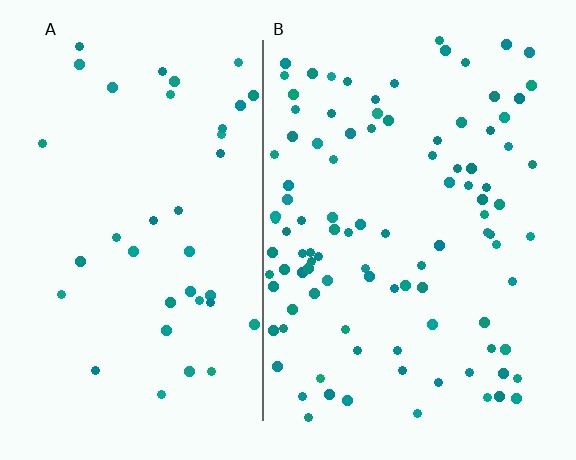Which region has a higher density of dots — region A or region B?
B (the right).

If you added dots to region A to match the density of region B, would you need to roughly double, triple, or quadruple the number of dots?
Approximately triple.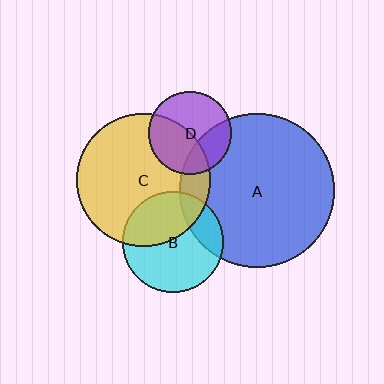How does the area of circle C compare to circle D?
Approximately 2.6 times.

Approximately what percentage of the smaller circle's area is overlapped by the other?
Approximately 45%.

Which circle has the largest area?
Circle A (blue).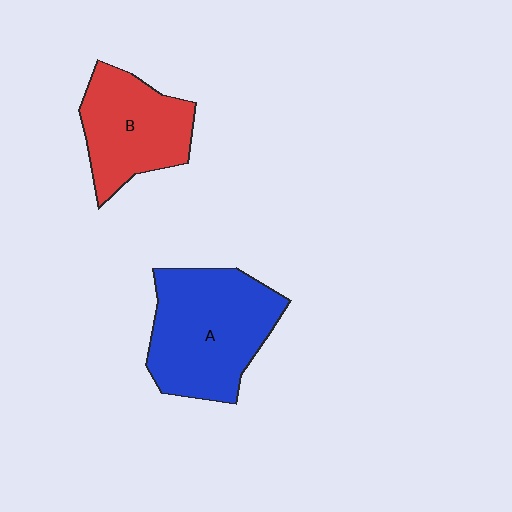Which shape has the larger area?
Shape A (blue).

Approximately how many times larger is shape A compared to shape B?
Approximately 1.4 times.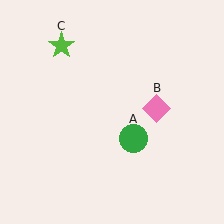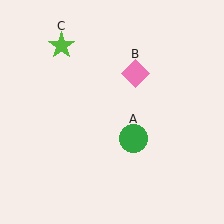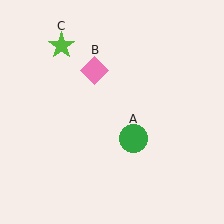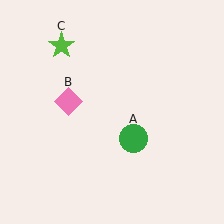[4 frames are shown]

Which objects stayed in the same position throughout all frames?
Green circle (object A) and lime star (object C) remained stationary.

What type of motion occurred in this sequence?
The pink diamond (object B) rotated counterclockwise around the center of the scene.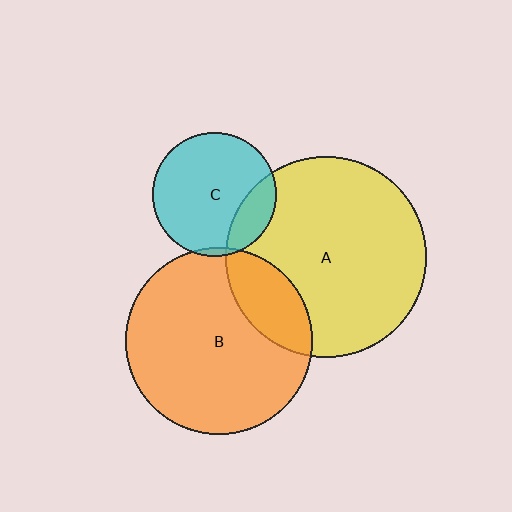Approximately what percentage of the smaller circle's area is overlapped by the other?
Approximately 20%.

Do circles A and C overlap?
Yes.